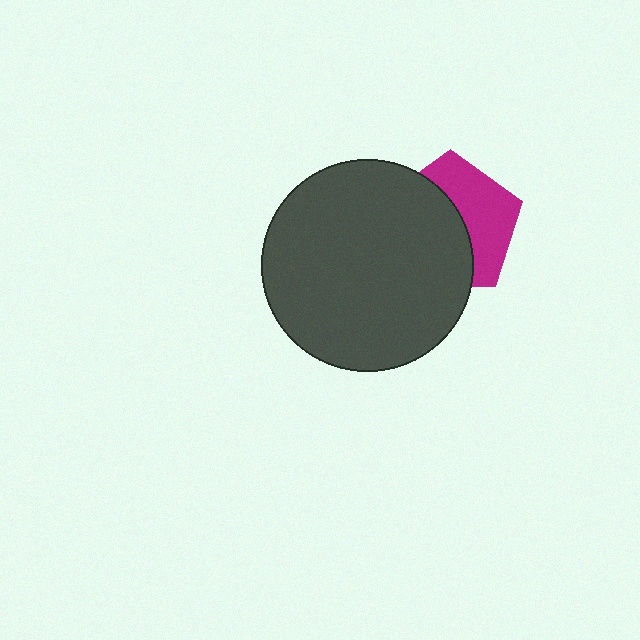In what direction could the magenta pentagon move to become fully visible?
The magenta pentagon could move right. That would shift it out from behind the dark gray circle entirely.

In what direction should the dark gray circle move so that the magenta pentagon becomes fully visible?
The dark gray circle should move left. That is the shortest direction to clear the overlap and leave the magenta pentagon fully visible.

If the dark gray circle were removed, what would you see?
You would see the complete magenta pentagon.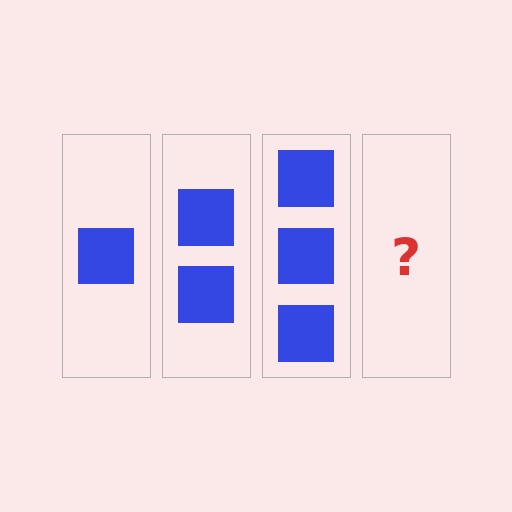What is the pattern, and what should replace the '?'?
The pattern is that each step adds one more square. The '?' should be 4 squares.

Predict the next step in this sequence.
The next step is 4 squares.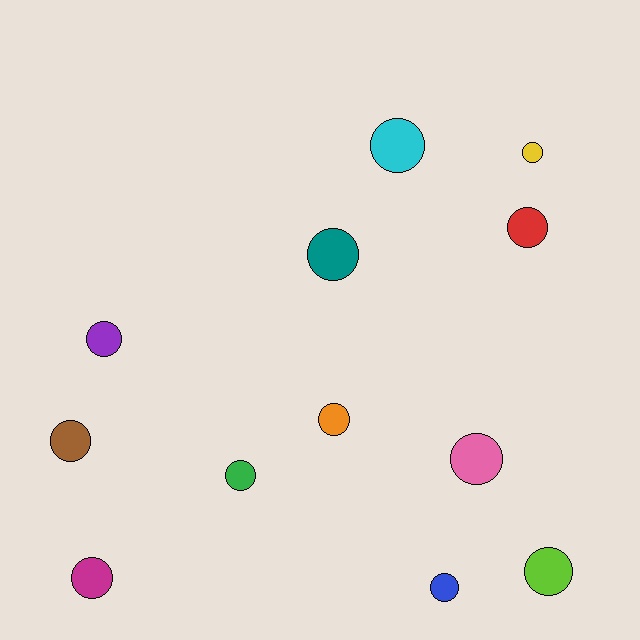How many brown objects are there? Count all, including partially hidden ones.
There is 1 brown object.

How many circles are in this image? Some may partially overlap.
There are 12 circles.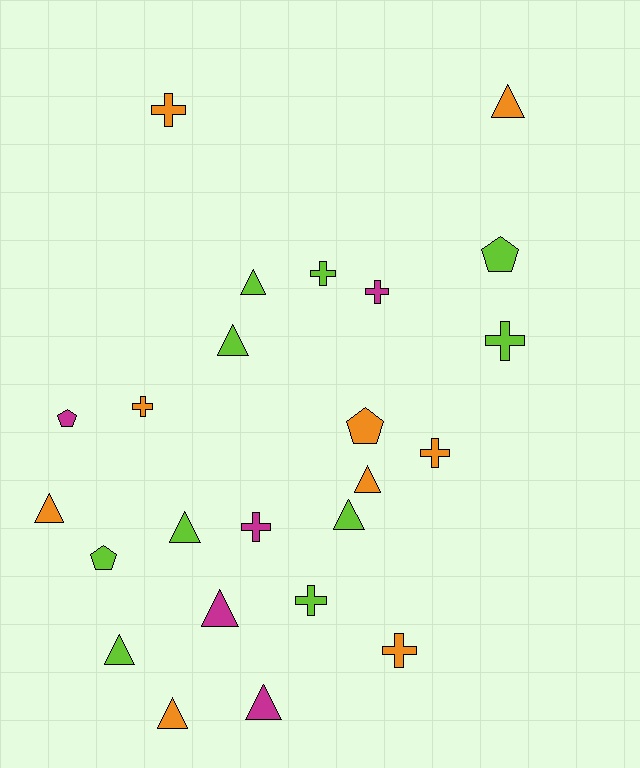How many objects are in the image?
There are 24 objects.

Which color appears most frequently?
Lime, with 10 objects.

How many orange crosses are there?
There are 4 orange crosses.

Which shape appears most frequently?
Triangle, with 11 objects.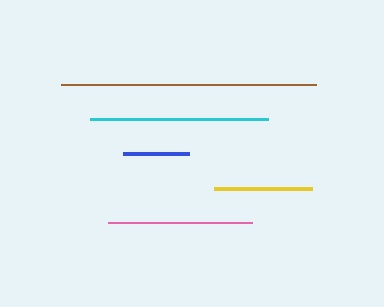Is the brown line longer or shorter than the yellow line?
The brown line is longer than the yellow line.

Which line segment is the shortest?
The blue line is the shortest at approximately 65 pixels.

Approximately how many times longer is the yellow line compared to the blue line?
The yellow line is approximately 1.5 times the length of the blue line.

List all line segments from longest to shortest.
From longest to shortest: brown, cyan, pink, yellow, blue.